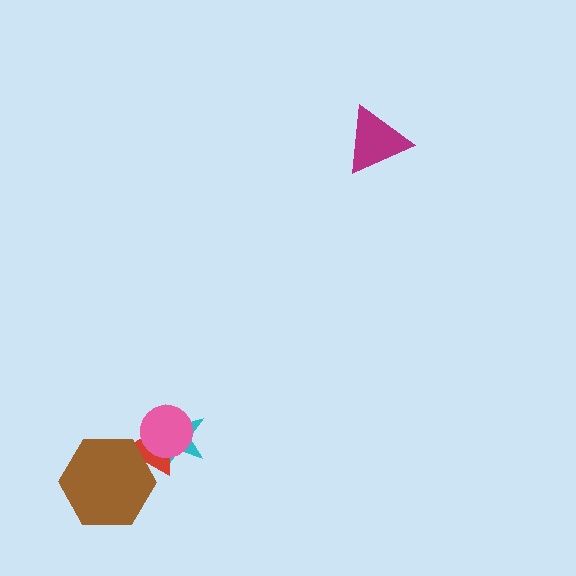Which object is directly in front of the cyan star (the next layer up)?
The red triangle is directly in front of the cyan star.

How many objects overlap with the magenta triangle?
0 objects overlap with the magenta triangle.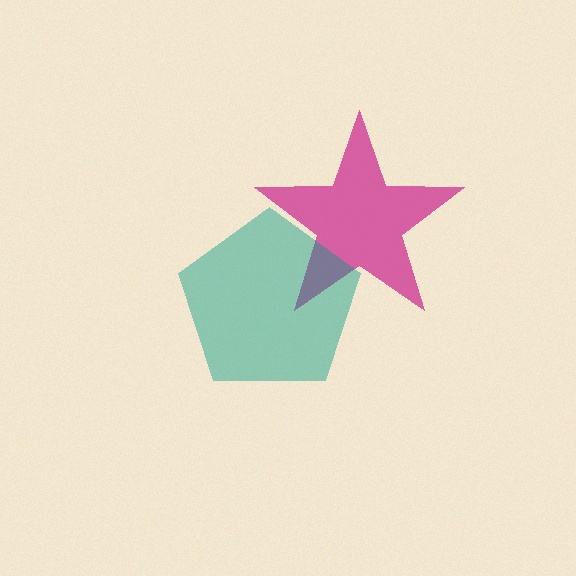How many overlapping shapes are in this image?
There are 2 overlapping shapes in the image.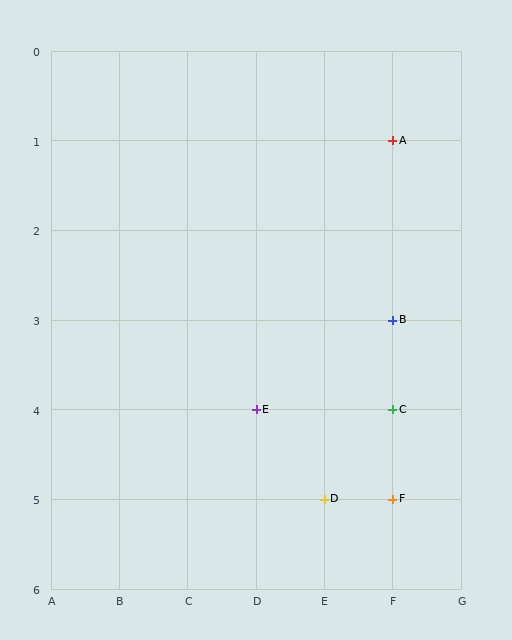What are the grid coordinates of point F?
Point F is at grid coordinates (F, 5).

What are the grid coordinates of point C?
Point C is at grid coordinates (F, 4).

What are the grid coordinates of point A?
Point A is at grid coordinates (F, 1).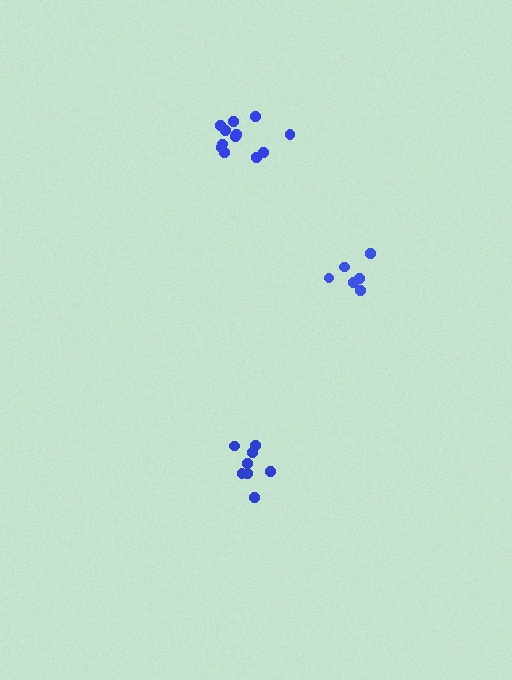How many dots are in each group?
Group 1: 8 dots, Group 2: 6 dots, Group 3: 12 dots (26 total).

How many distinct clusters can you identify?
There are 3 distinct clusters.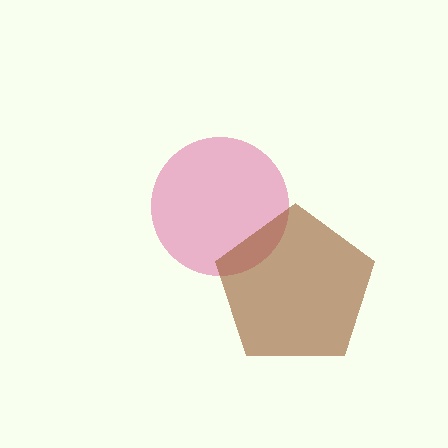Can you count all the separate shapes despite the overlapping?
Yes, there are 2 separate shapes.